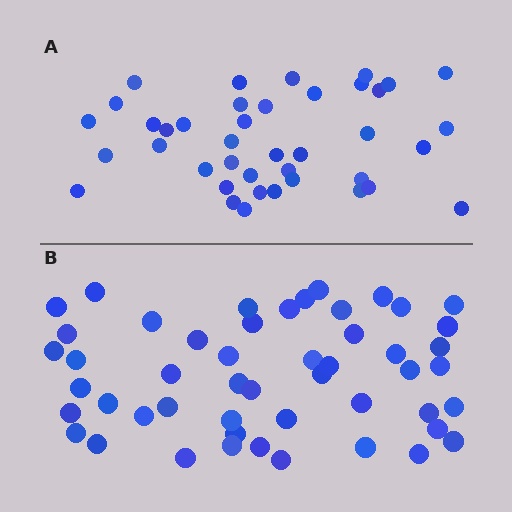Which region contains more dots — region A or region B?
Region B (the bottom region) has more dots.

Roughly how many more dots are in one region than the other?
Region B has roughly 10 or so more dots than region A.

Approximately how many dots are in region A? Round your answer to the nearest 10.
About 40 dots.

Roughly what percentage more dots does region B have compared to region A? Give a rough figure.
About 25% more.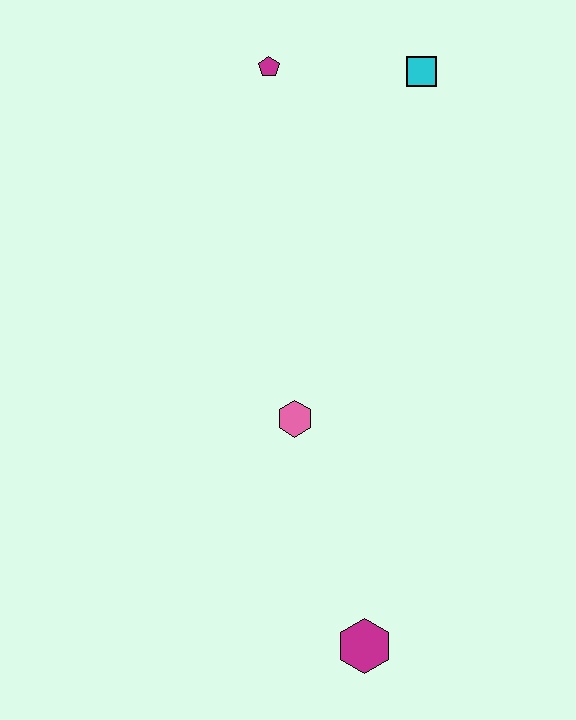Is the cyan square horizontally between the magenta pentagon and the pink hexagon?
No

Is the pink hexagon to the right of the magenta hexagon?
No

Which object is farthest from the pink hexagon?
The cyan square is farthest from the pink hexagon.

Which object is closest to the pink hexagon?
The magenta hexagon is closest to the pink hexagon.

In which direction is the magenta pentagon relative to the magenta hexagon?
The magenta pentagon is above the magenta hexagon.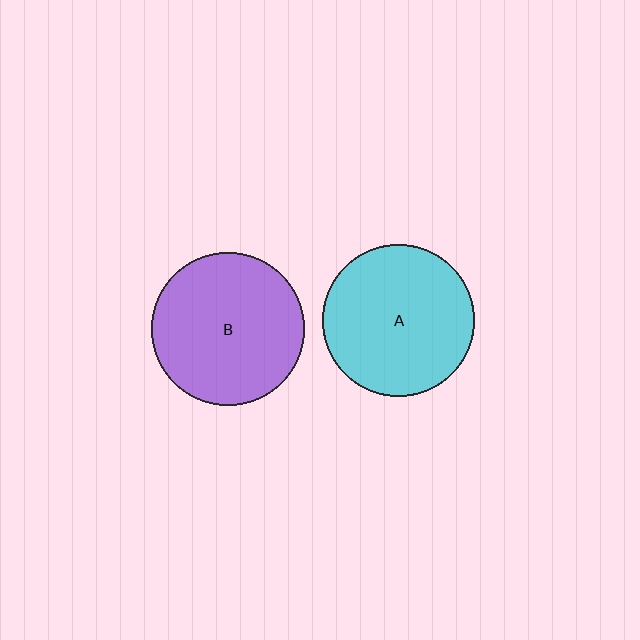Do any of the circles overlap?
No, none of the circles overlap.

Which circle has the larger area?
Circle B (purple).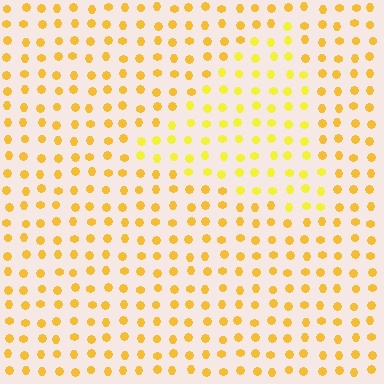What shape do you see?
I see a triangle.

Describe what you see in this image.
The image is filled with small yellow elements in a uniform arrangement. A triangle-shaped region is visible where the elements are tinted to a slightly different hue, forming a subtle color boundary.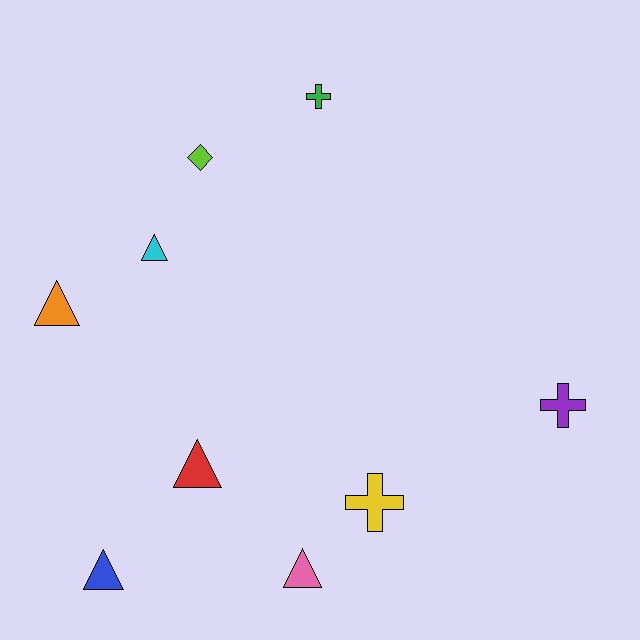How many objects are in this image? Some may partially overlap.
There are 9 objects.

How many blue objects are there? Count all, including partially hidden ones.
There is 1 blue object.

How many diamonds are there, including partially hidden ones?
There is 1 diamond.